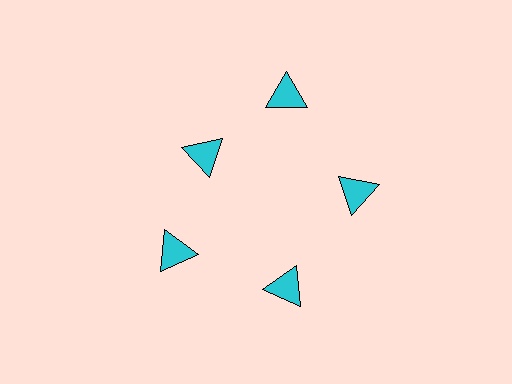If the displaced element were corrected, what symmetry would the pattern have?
It would have 5-fold rotational symmetry — the pattern would map onto itself every 72 degrees.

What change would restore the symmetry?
The symmetry would be restored by moving it outward, back onto the ring so that all 5 triangles sit at equal angles and equal distance from the center.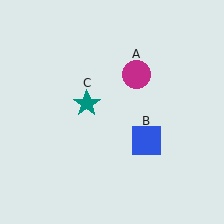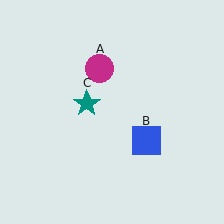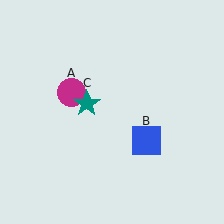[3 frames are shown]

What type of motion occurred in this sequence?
The magenta circle (object A) rotated counterclockwise around the center of the scene.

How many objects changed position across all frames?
1 object changed position: magenta circle (object A).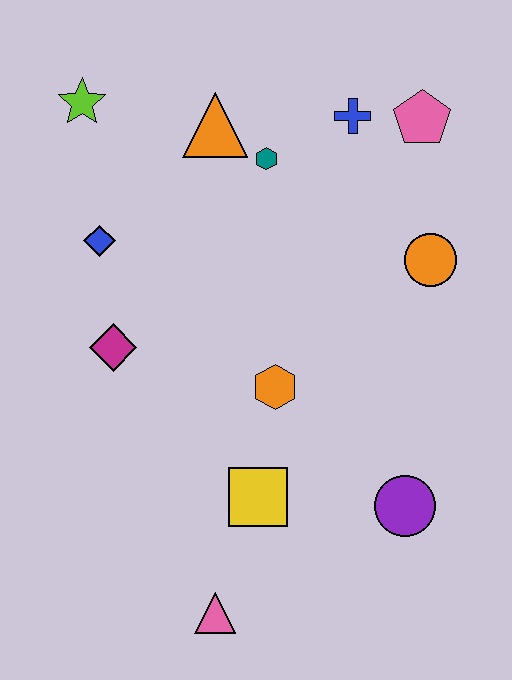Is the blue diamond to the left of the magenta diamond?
Yes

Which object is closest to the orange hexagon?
The yellow square is closest to the orange hexagon.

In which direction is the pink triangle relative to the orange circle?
The pink triangle is below the orange circle.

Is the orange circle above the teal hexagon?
No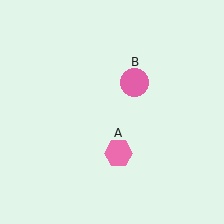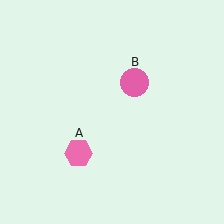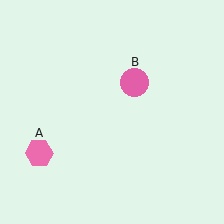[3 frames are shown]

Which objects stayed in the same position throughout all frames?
Pink circle (object B) remained stationary.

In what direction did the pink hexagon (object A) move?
The pink hexagon (object A) moved left.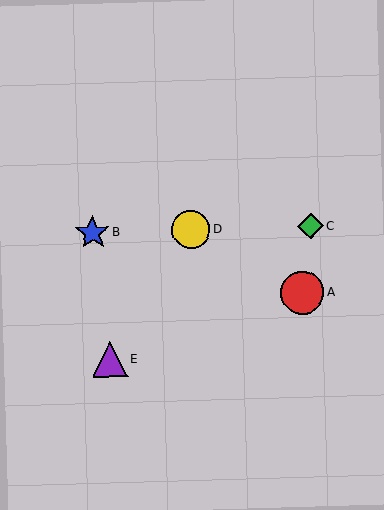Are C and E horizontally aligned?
No, C is at y≈226 and E is at y≈360.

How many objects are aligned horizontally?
3 objects (B, C, D) are aligned horizontally.